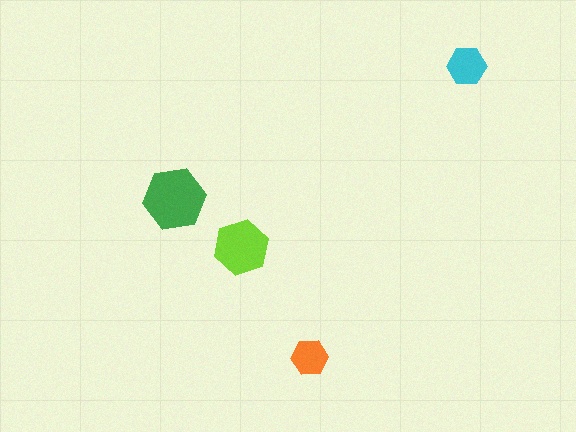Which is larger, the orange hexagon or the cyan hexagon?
The cyan one.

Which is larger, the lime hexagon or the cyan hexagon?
The lime one.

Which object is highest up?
The cyan hexagon is topmost.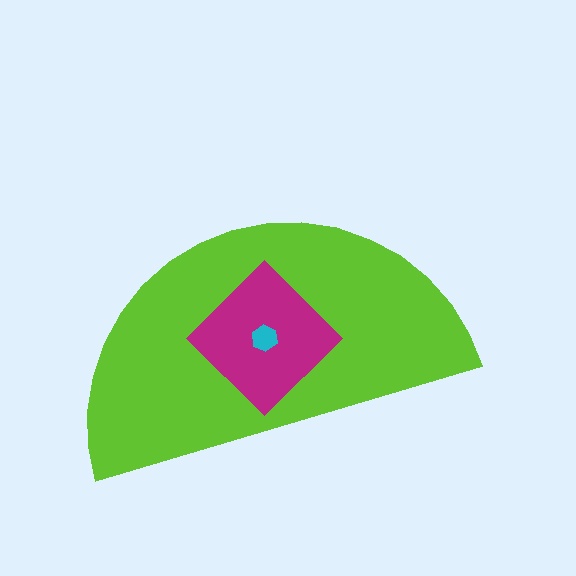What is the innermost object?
The cyan hexagon.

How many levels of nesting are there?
3.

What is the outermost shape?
The lime semicircle.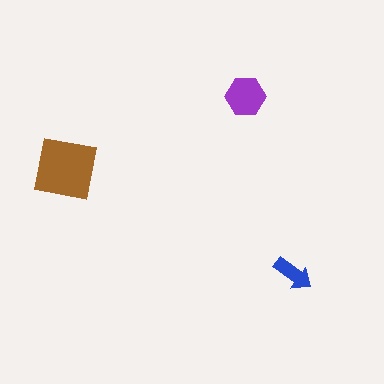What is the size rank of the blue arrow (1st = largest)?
3rd.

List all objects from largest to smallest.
The brown square, the purple hexagon, the blue arrow.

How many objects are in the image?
There are 3 objects in the image.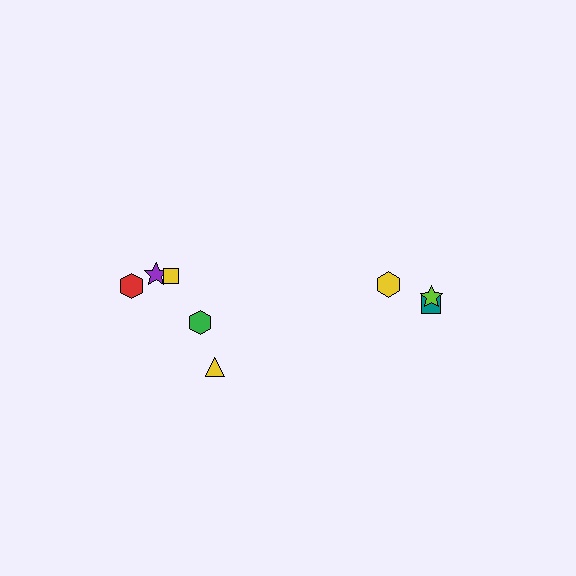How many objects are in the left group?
There are 5 objects.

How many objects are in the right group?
There are 3 objects.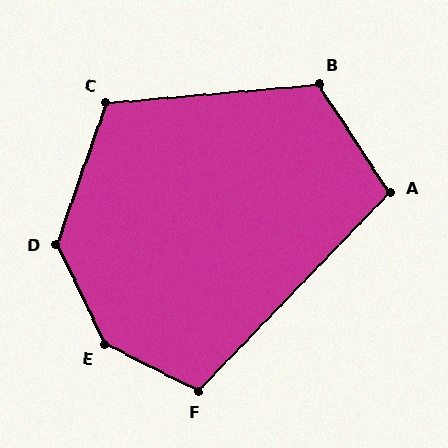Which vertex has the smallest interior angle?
A, at approximately 103 degrees.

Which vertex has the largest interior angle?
E, at approximately 143 degrees.